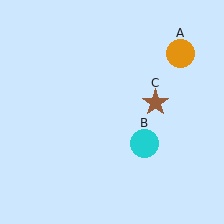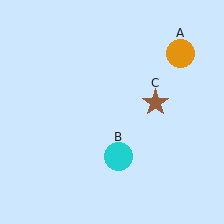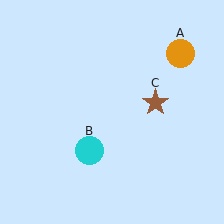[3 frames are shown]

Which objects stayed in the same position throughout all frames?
Orange circle (object A) and brown star (object C) remained stationary.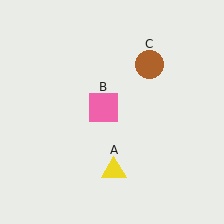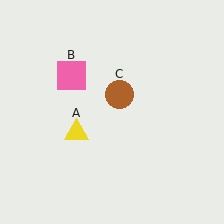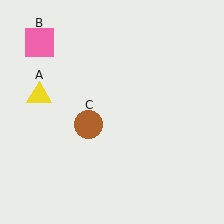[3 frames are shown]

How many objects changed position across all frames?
3 objects changed position: yellow triangle (object A), pink square (object B), brown circle (object C).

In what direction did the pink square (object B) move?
The pink square (object B) moved up and to the left.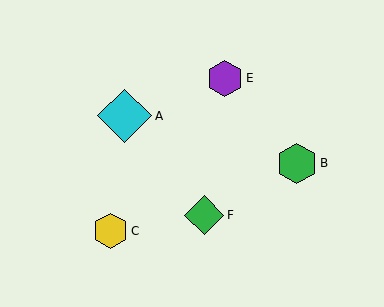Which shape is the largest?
The cyan diamond (labeled A) is the largest.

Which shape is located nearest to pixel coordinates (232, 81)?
The purple hexagon (labeled E) at (225, 78) is nearest to that location.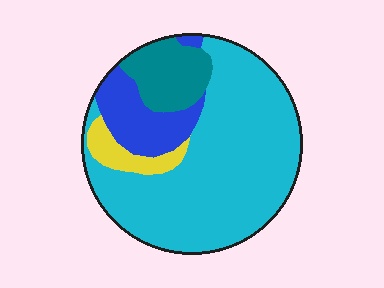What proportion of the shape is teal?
Teal covers 13% of the shape.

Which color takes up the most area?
Cyan, at roughly 65%.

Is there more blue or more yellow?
Blue.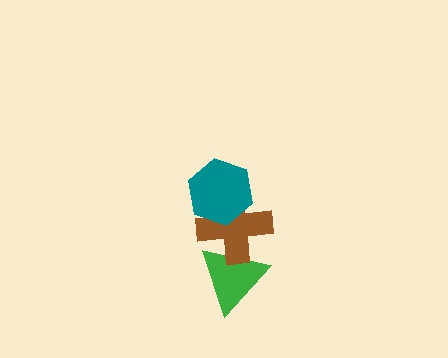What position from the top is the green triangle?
The green triangle is 3rd from the top.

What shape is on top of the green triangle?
The brown cross is on top of the green triangle.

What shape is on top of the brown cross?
The teal hexagon is on top of the brown cross.